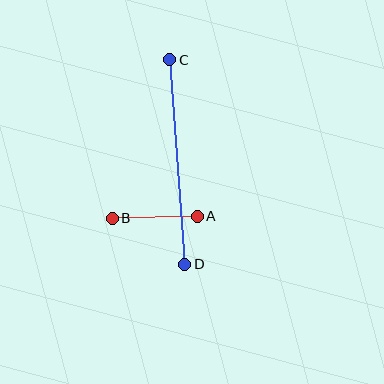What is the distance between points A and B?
The distance is approximately 85 pixels.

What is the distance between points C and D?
The distance is approximately 205 pixels.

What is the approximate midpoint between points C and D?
The midpoint is at approximately (177, 162) pixels.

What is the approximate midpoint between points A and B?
The midpoint is at approximately (155, 217) pixels.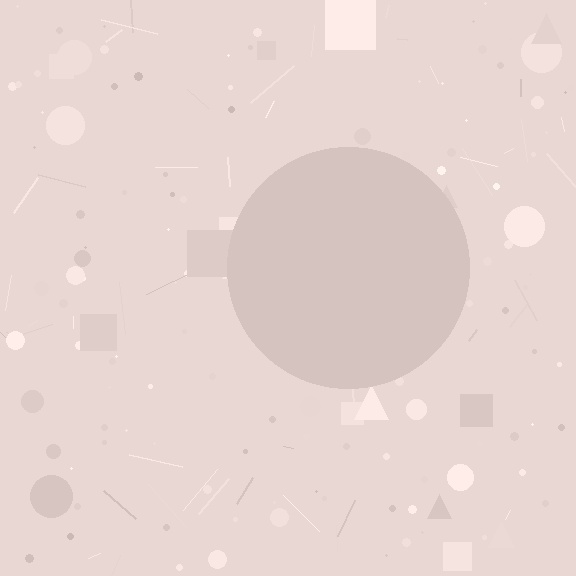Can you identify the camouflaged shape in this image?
The camouflaged shape is a circle.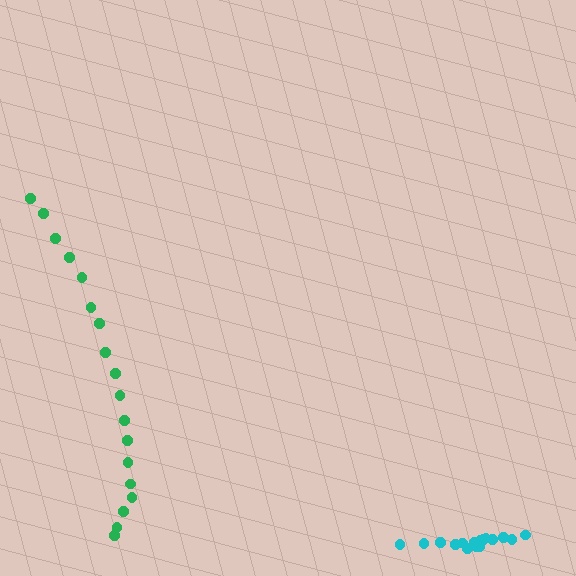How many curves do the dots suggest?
There are 2 distinct paths.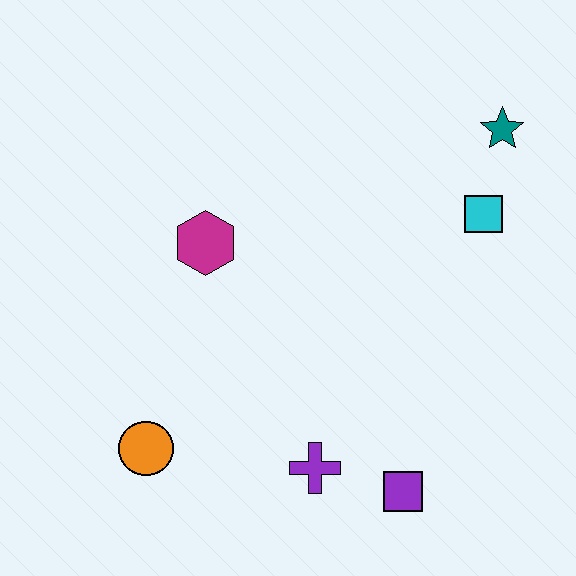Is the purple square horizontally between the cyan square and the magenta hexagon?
Yes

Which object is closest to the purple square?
The purple cross is closest to the purple square.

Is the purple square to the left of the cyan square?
Yes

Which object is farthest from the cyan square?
The orange circle is farthest from the cyan square.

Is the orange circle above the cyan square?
No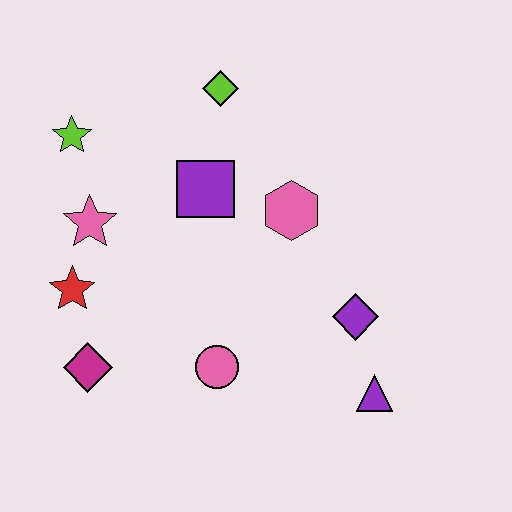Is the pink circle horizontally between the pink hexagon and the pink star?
Yes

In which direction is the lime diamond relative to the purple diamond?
The lime diamond is above the purple diamond.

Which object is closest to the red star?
The pink star is closest to the red star.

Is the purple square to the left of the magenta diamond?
No